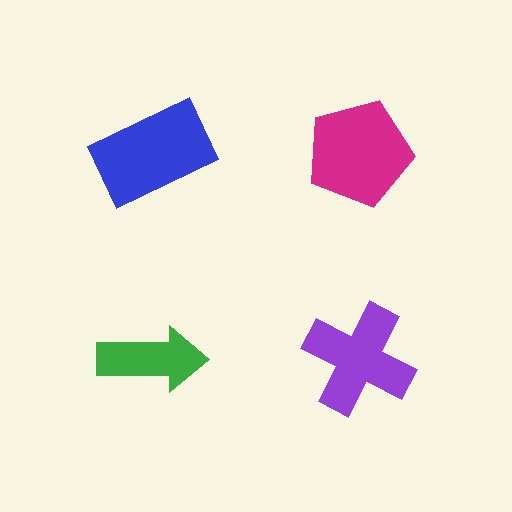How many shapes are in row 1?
2 shapes.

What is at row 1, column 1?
A blue rectangle.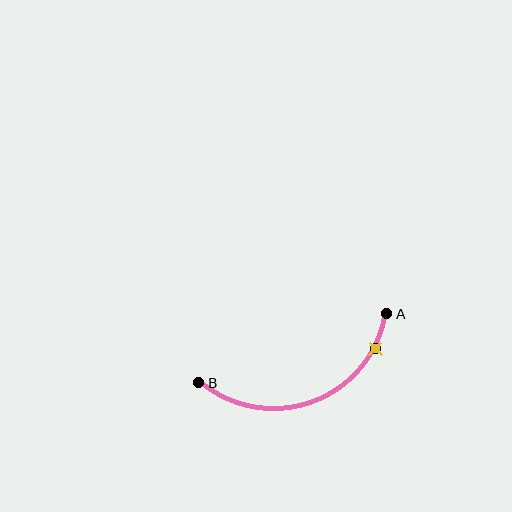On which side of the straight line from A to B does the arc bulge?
The arc bulges below the straight line connecting A and B.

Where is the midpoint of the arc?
The arc midpoint is the point on the curve farthest from the straight line joining A and B. It sits below that line.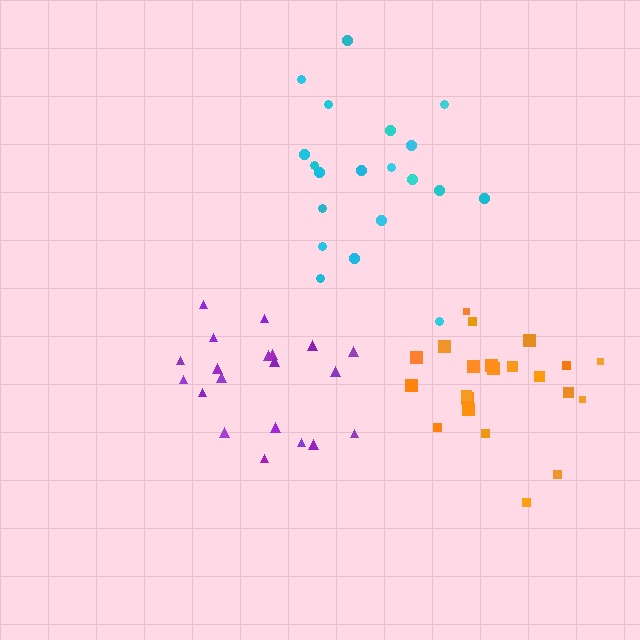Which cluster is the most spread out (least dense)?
Cyan.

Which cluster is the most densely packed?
Orange.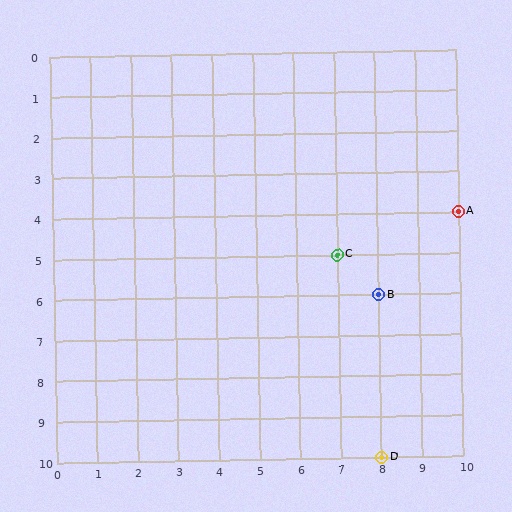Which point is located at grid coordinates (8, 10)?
Point D is at (8, 10).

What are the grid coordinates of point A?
Point A is at grid coordinates (10, 4).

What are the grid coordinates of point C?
Point C is at grid coordinates (7, 5).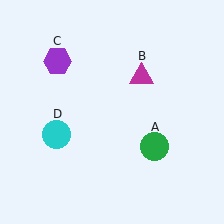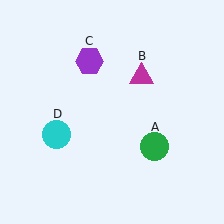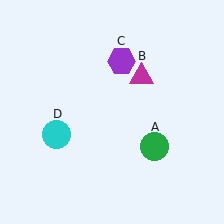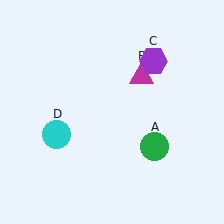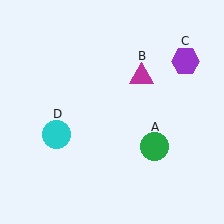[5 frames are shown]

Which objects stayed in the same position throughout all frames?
Green circle (object A) and magenta triangle (object B) and cyan circle (object D) remained stationary.